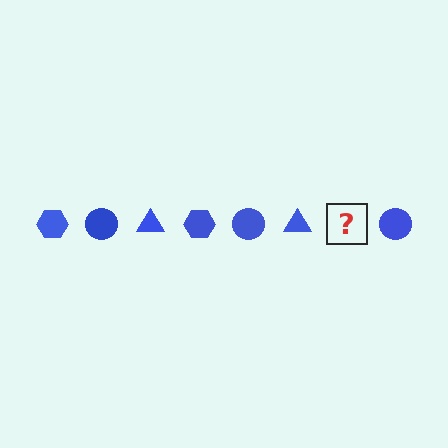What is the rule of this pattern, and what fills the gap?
The rule is that the pattern cycles through hexagon, circle, triangle shapes in blue. The gap should be filled with a blue hexagon.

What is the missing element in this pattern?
The missing element is a blue hexagon.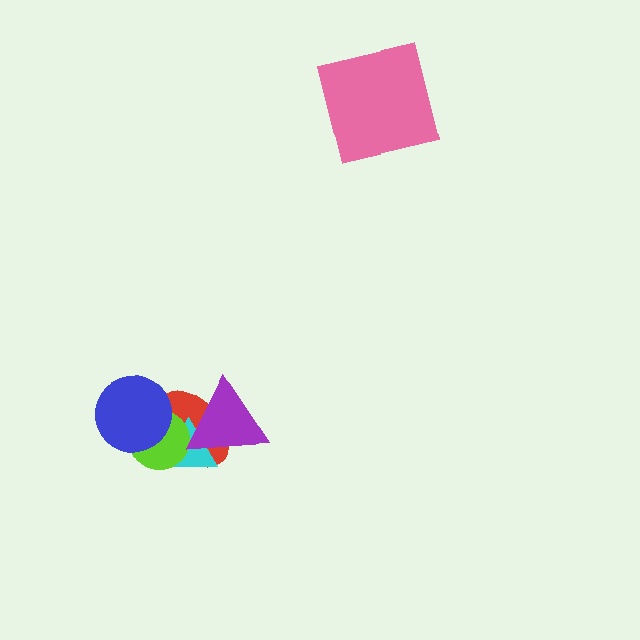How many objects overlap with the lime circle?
4 objects overlap with the lime circle.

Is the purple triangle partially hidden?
No, no other shape covers it.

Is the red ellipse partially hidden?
Yes, it is partially covered by another shape.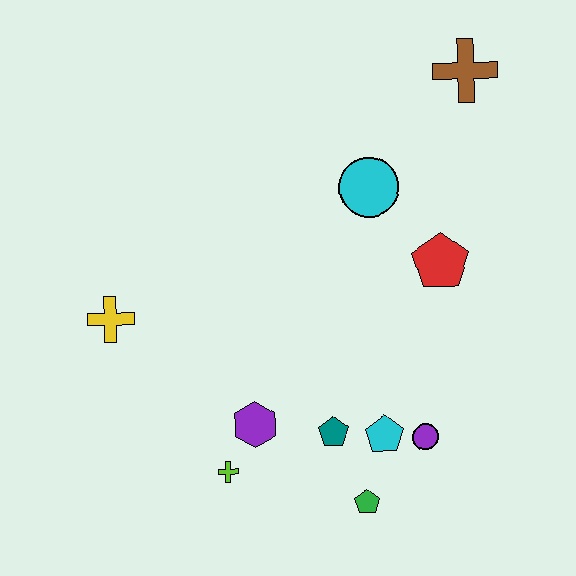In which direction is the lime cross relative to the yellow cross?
The lime cross is below the yellow cross.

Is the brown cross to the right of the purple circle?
Yes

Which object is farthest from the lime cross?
The brown cross is farthest from the lime cross.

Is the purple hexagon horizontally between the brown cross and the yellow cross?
Yes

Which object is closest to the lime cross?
The purple hexagon is closest to the lime cross.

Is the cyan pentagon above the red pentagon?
No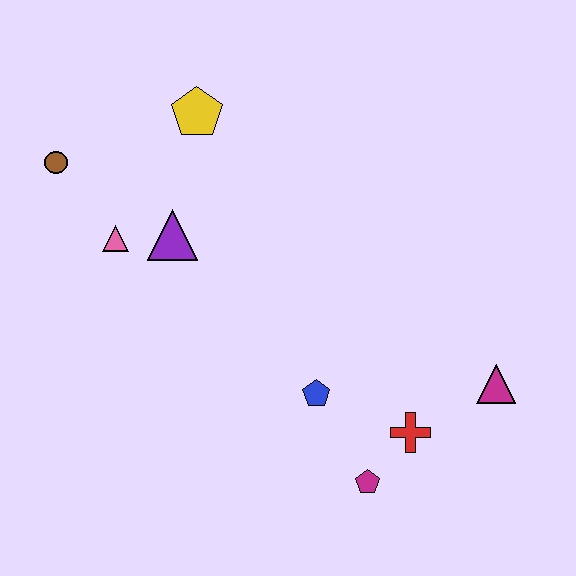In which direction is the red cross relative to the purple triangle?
The red cross is to the right of the purple triangle.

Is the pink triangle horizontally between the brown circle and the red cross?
Yes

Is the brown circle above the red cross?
Yes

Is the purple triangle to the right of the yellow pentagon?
No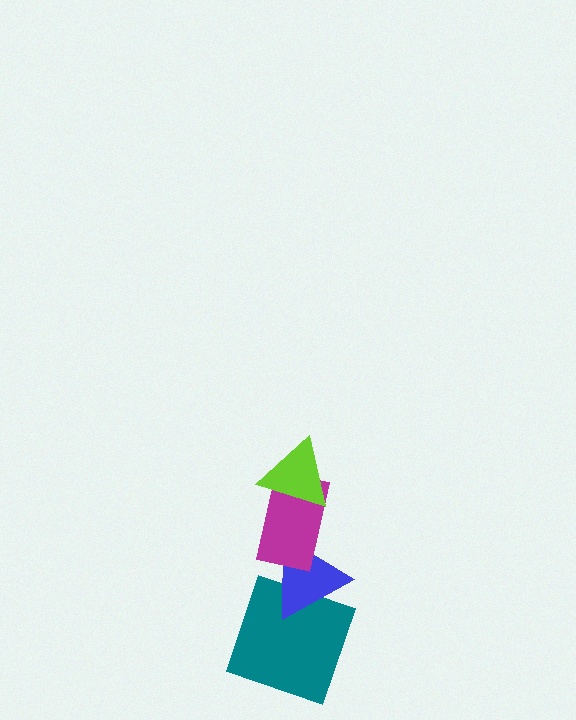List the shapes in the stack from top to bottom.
From top to bottom: the lime triangle, the magenta rectangle, the blue triangle, the teal square.